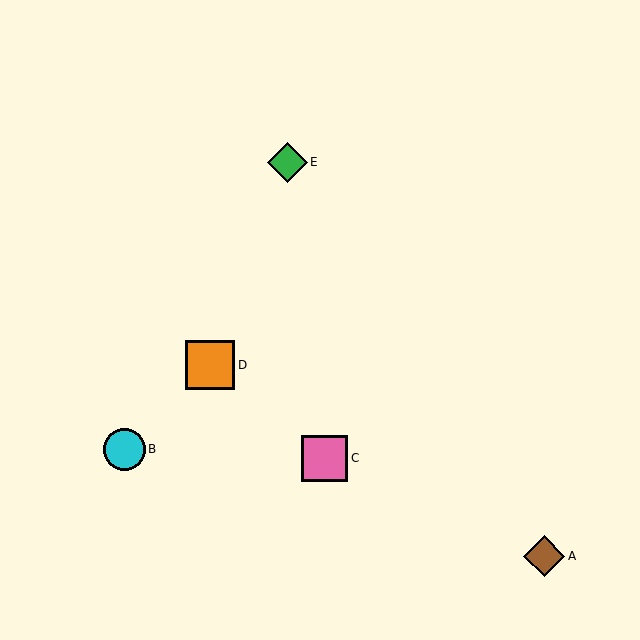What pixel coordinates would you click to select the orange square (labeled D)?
Click at (210, 365) to select the orange square D.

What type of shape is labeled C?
Shape C is a pink square.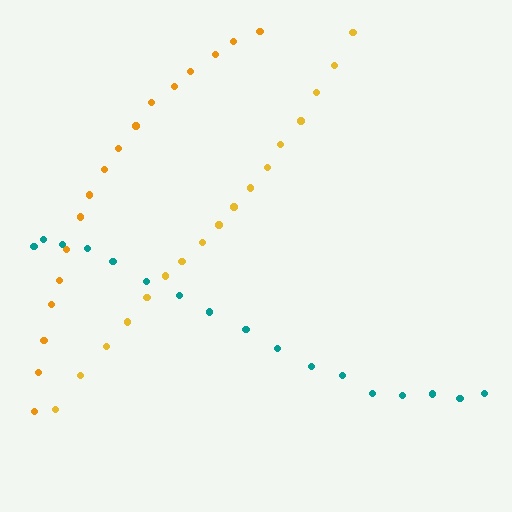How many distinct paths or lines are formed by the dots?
There are 3 distinct paths.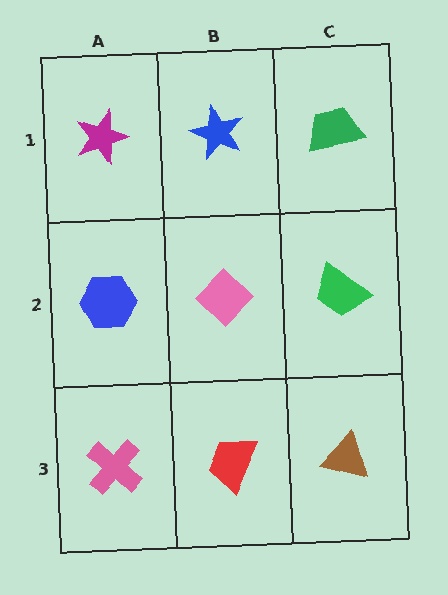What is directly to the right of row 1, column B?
A green trapezoid.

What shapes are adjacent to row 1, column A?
A blue hexagon (row 2, column A), a blue star (row 1, column B).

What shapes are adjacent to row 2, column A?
A magenta star (row 1, column A), a pink cross (row 3, column A), a pink diamond (row 2, column B).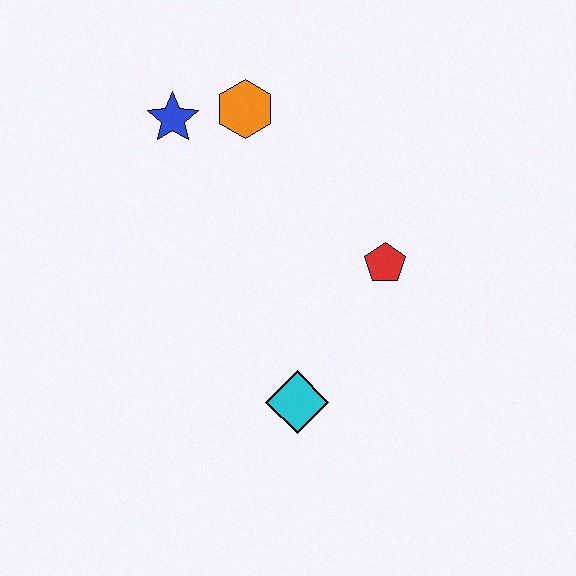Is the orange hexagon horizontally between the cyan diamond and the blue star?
Yes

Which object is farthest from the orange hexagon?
The cyan diamond is farthest from the orange hexagon.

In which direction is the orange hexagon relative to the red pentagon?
The orange hexagon is above the red pentagon.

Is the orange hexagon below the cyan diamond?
No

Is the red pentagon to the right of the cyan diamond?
Yes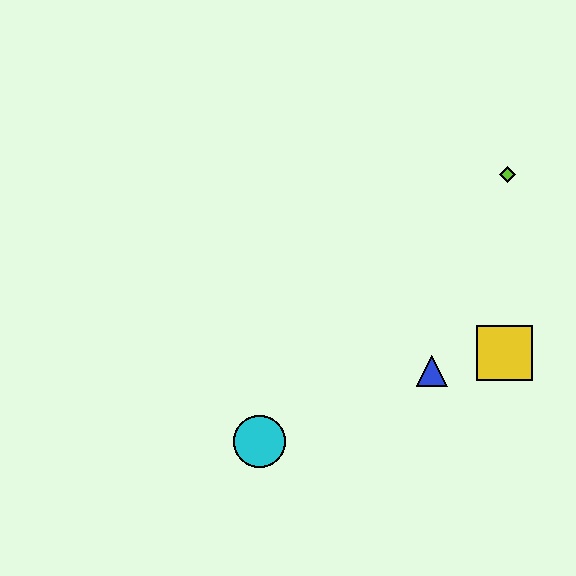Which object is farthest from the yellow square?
The cyan circle is farthest from the yellow square.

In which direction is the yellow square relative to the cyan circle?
The yellow square is to the right of the cyan circle.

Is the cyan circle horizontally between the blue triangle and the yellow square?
No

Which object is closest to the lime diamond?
The yellow square is closest to the lime diamond.